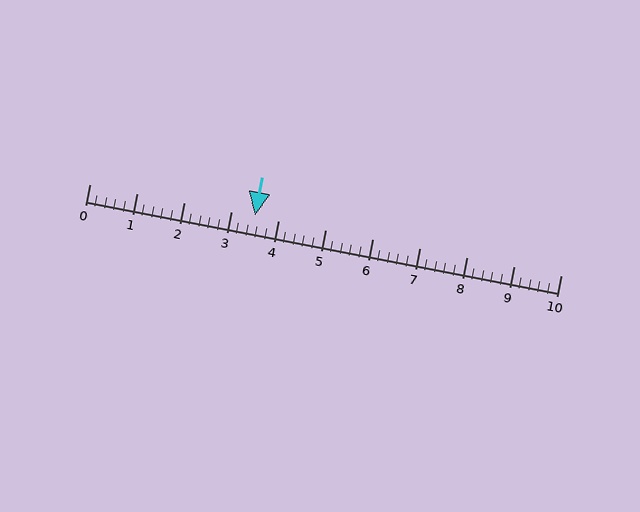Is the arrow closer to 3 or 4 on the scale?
The arrow is closer to 4.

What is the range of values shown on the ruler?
The ruler shows values from 0 to 10.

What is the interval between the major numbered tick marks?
The major tick marks are spaced 1 units apart.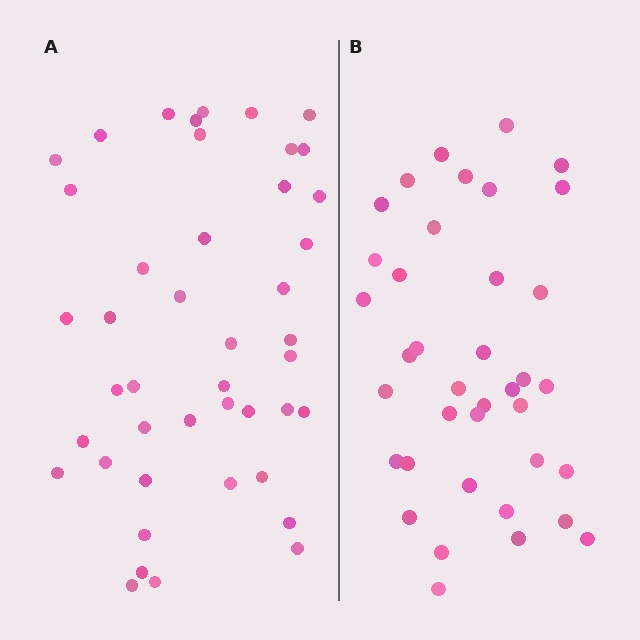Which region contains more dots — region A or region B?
Region A (the left region) has more dots.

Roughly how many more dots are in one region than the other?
Region A has about 6 more dots than region B.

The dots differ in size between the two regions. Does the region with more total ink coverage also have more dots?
No. Region B has more total ink coverage because its dots are larger, but region A actually contains more individual dots. Total area can be misleading — the number of items is what matters here.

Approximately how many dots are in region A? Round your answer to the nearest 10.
About 40 dots. (The exact count is 44, which rounds to 40.)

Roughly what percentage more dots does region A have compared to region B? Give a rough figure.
About 15% more.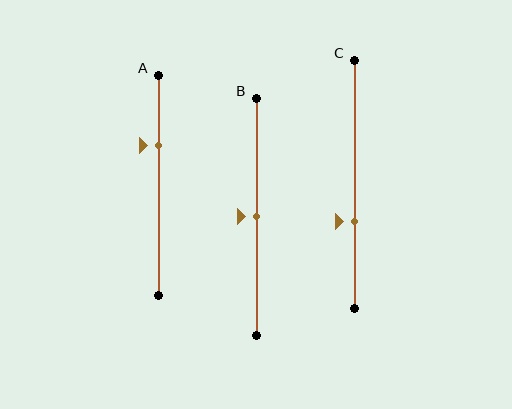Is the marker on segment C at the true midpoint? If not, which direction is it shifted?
No, the marker on segment C is shifted downward by about 15% of the segment length.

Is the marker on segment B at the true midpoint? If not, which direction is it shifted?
Yes, the marker on segment B is at the true midpoint.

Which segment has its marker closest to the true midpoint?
Segment B has its marker closest to the true midpoint.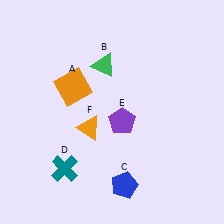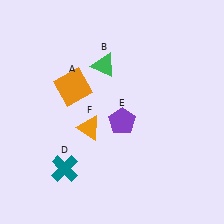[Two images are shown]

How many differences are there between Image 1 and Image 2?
There is 1 difference between the two images.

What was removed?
The blue pentagon (C) was removed in Image 2.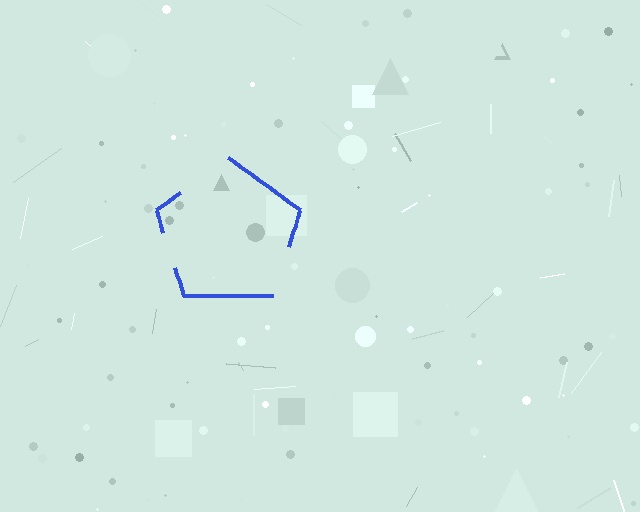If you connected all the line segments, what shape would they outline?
They would outline a pentagon.